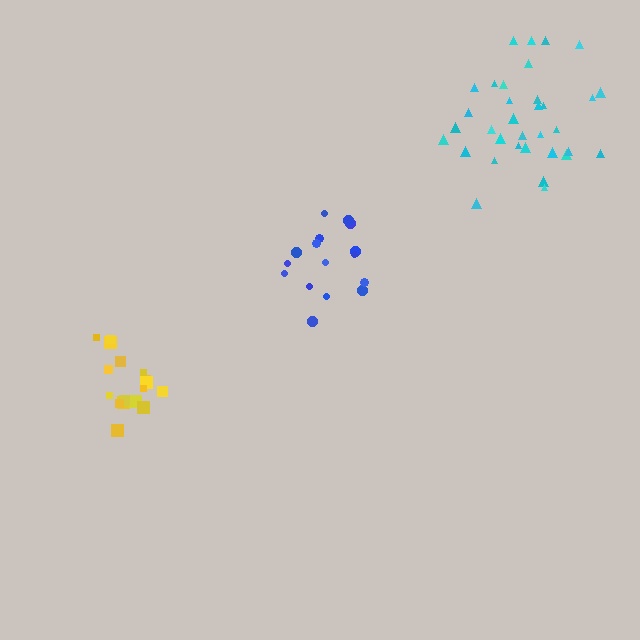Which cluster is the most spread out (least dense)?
Blue.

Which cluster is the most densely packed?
Yellow.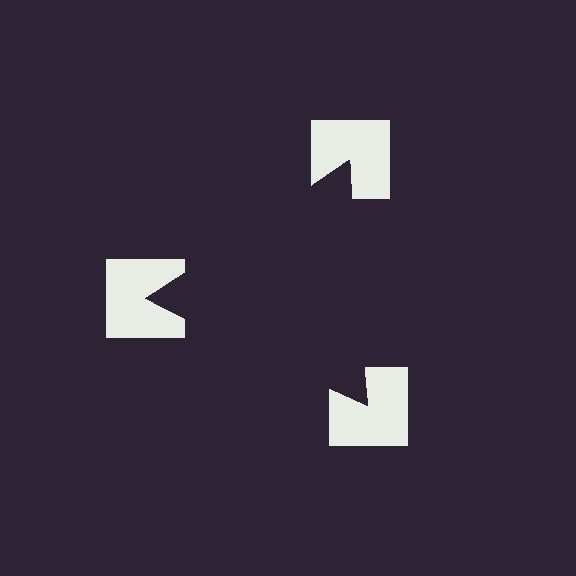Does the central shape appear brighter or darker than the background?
It typically appears slightly darker than the background, even though no actual brightness change is drawn.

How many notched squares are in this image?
There are 3 — one at each vertex of the illusory triangle.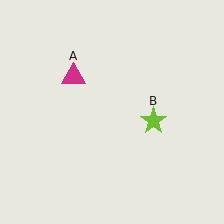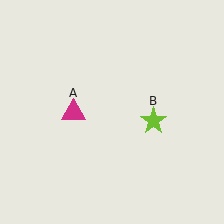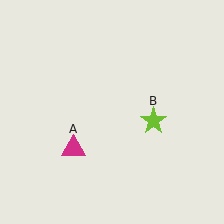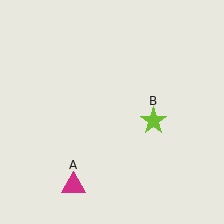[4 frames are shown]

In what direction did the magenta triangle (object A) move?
The magenta triangle (object A) moved down.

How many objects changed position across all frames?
1 object changed position: magenta triangle (object A).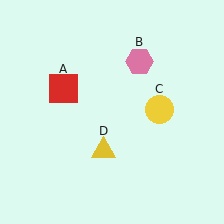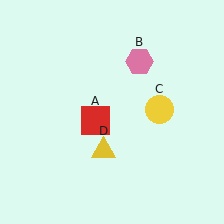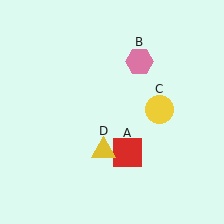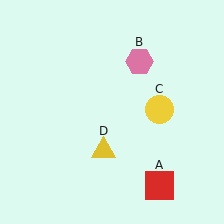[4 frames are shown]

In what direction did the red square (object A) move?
The red square (object A) moved down and to the right.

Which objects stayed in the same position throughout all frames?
Pink hexagon (object B) and yellow circle (object C) and yellow triangle (object D) remained stationary.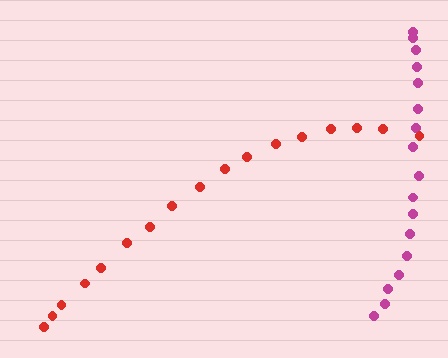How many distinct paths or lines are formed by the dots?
There are 2 distinct paths.